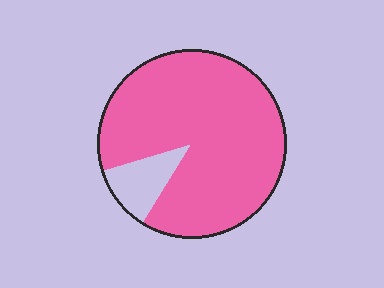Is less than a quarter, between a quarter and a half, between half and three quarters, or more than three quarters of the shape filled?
More than three quarters.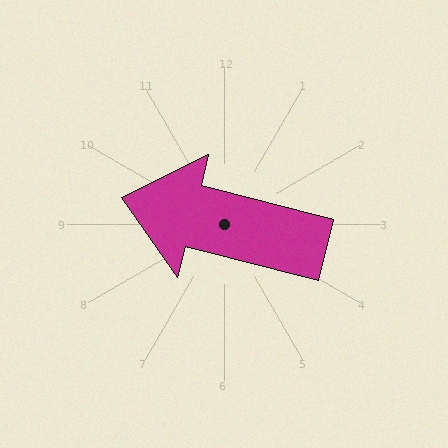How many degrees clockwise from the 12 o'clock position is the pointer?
Approximately 284 degrees.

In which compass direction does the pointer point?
West.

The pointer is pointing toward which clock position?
Roughly 9 o'clock.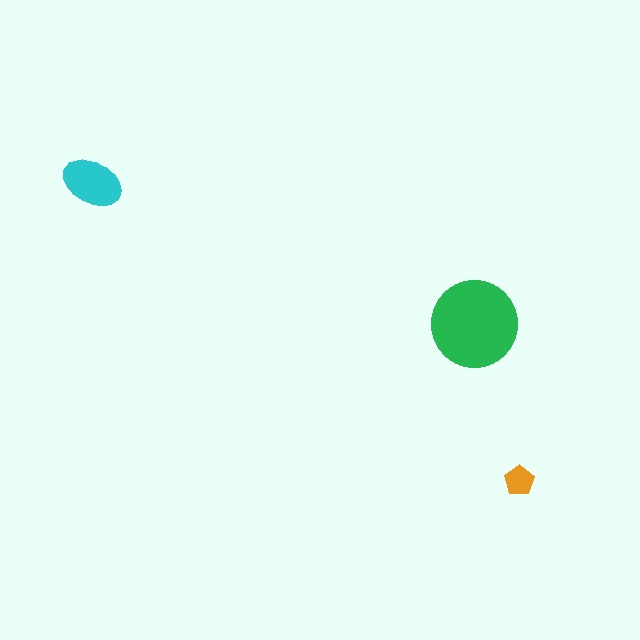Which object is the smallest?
The orange pentagon.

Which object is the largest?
The green circle.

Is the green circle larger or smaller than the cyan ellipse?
Larger.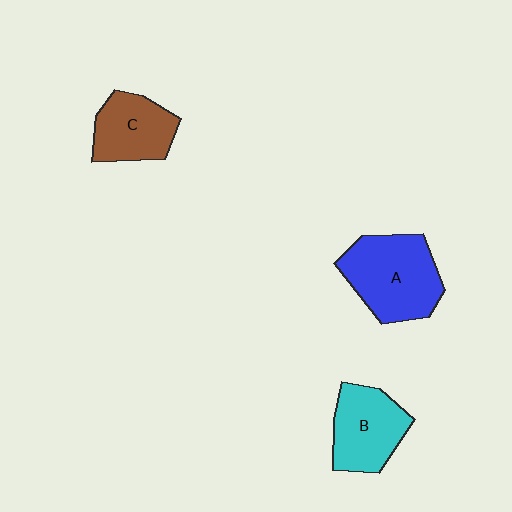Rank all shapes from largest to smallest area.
From largest to smallest: A (blue), B (cyan), C (brown).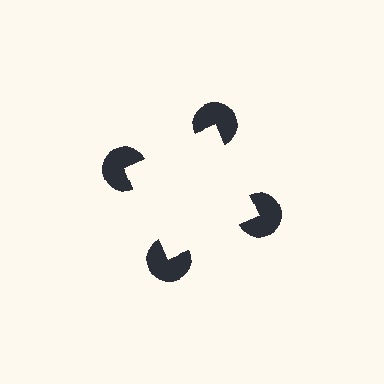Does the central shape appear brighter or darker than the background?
It typically appears slightly brighter than the background, even though no actual brightness change is drawn.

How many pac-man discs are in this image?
There are 4 — one at each vertex of the illusory square.